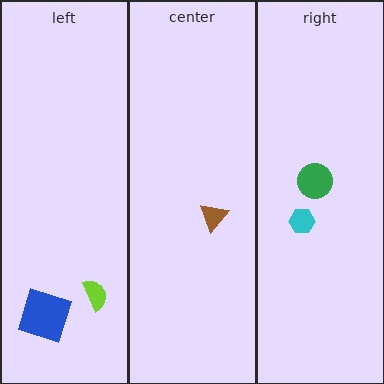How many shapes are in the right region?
2.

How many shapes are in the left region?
2.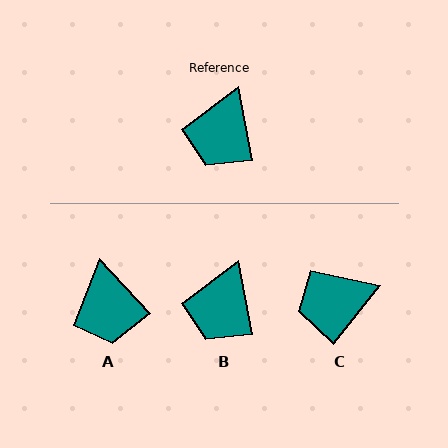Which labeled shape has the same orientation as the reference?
B.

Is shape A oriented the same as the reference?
No, it is off by about 32 degrees.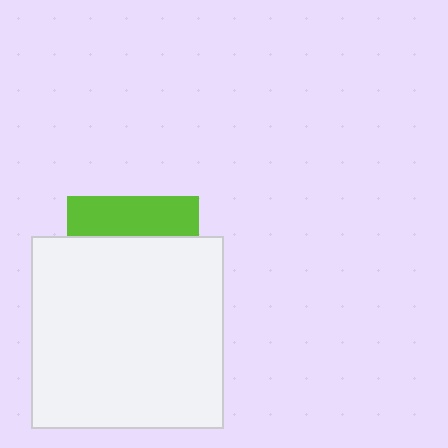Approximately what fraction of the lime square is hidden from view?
Roughly 70% of the lime square is hidden behind the white square.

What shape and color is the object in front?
The object in front is a white square.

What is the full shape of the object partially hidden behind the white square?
The partially hidden object is a lime square.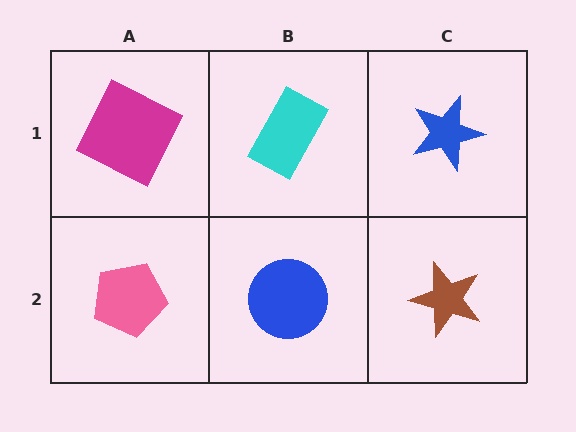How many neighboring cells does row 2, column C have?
2.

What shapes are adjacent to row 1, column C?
A brown star (row 2, column C), a cyan rectangle (row 1, column B).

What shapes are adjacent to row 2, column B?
A cyan rectangle (row 1, column B), a pink pentagon (row 2, column A), a brown star (row 2, column C).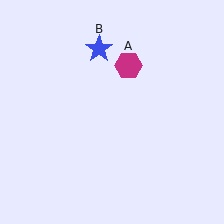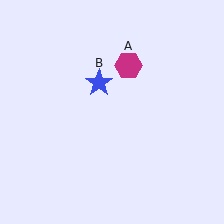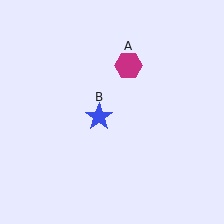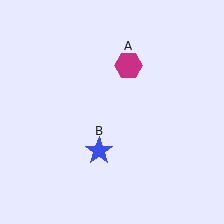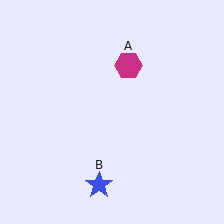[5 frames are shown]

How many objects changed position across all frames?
1 object changed position: blue star (object B).